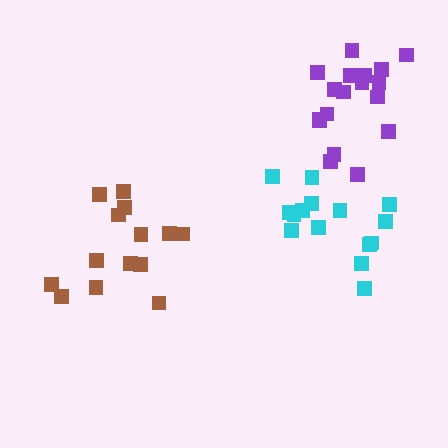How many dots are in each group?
Group 1: 15 dots, Group 2: 14 dots, Group 3: 18 dots (47 total).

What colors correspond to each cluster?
The clusters are colored: cyan, brown, purple.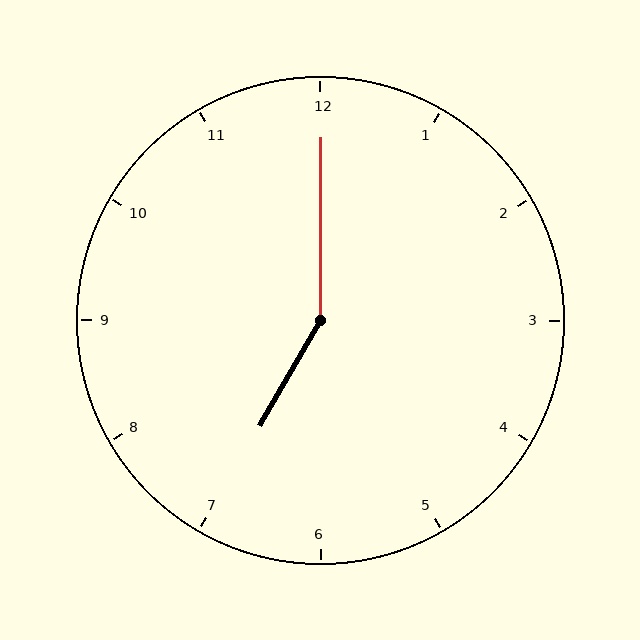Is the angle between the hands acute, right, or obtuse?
It is obtuse.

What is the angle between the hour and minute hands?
Approximately 150 degrees.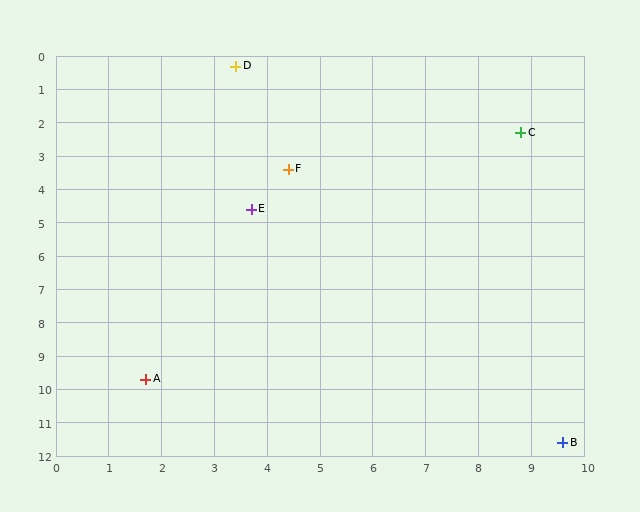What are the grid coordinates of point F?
Point F is at approximately (4.4, 3.4).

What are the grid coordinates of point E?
Point E is at approximately (3.7, 4.6).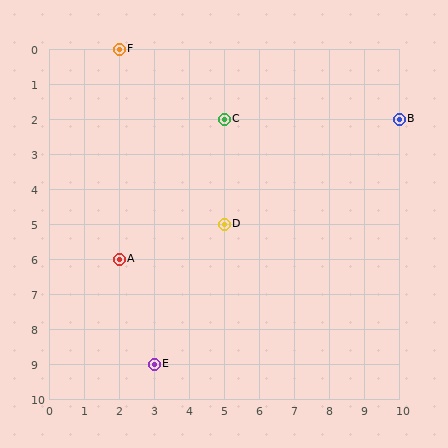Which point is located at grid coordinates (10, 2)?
Point B is at (10, 2).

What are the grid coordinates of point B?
Point B is at grid coordinates (10, 2).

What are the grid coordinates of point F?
Point F is at grid coordinates (2, 0).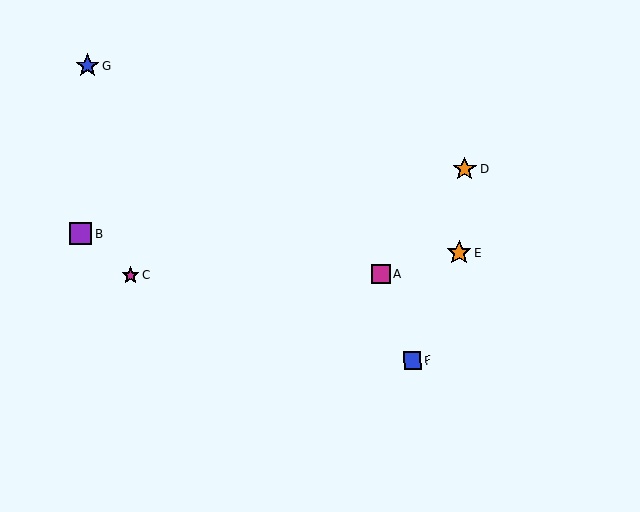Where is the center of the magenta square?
The center of the magenta square is at (381, 273).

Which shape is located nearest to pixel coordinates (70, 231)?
The purple square (labeled B) at (81, 234) is nearest to that location.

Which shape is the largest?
The orange star (labeled E) is the largest.